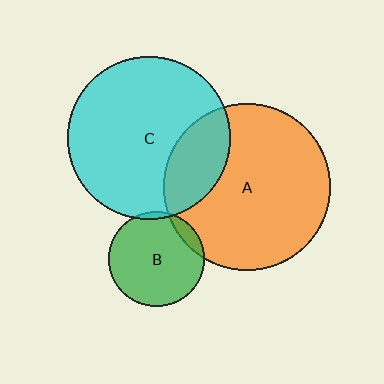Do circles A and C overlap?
Yes.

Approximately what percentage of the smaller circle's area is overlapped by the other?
Approximately 25%.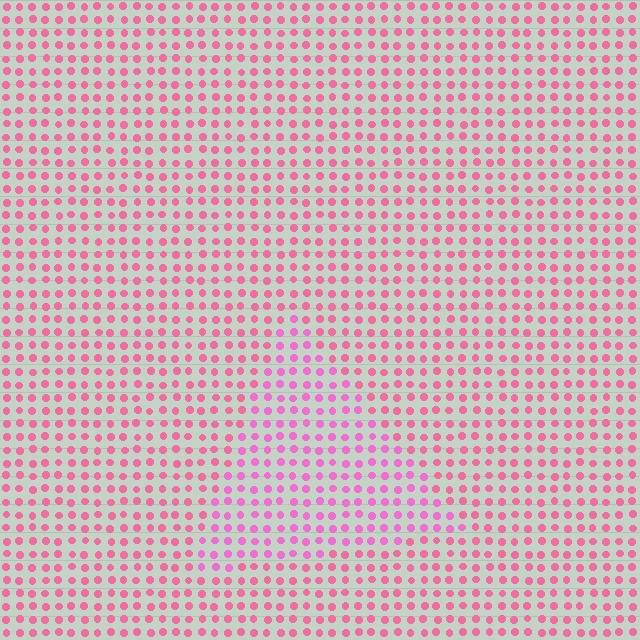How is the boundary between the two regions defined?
The boundary is defined purely by a slight shift in hue (about 23 degrees). Spacing, size, and orientation are identical on both sides.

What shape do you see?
I see a triangle.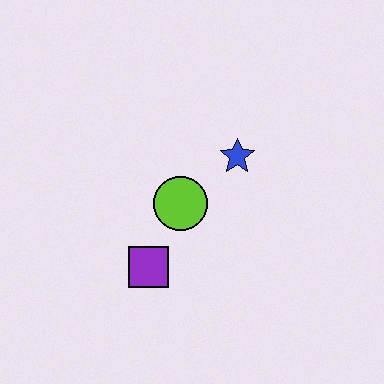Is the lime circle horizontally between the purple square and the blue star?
Yes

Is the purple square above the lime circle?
No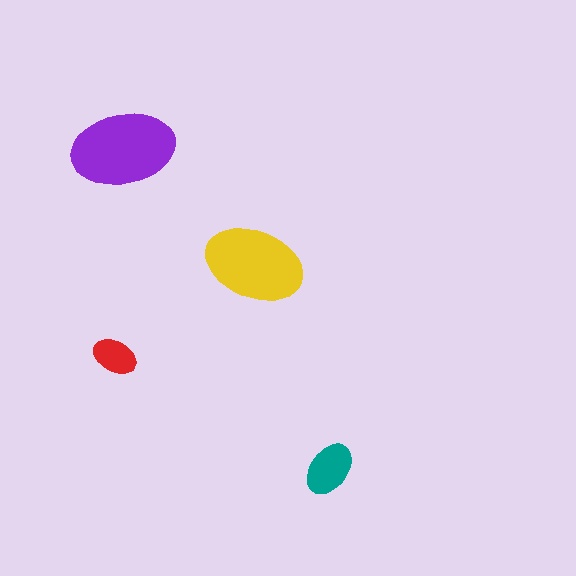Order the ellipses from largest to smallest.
the purple one, the yellow one, the teal one, the red one.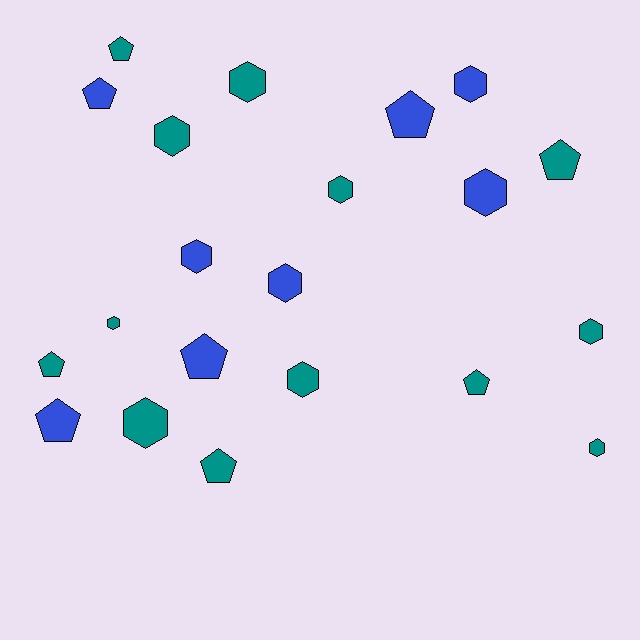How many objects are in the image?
There are 21 objects.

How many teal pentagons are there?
There are 5 teal pentagons.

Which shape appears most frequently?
Hexagon, with 12 objects.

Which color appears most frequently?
Teal, with 13 objects.